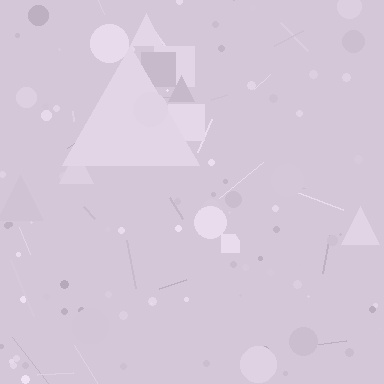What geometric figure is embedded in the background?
A triangle is embedded in the background.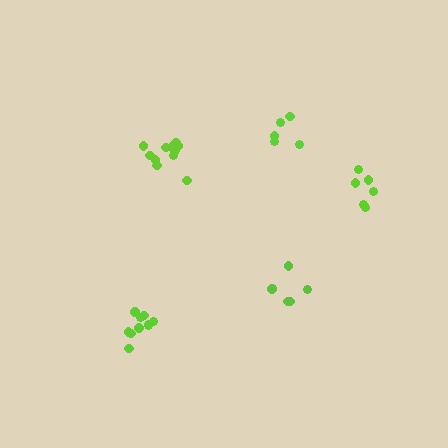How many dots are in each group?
Group 1: 11 dots, Group 2: 10 dots, Group 3: 5 dots, Group 4: 6 dots, Group 5: 6 dots (38 total).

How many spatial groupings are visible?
There are 5 spatial groupings.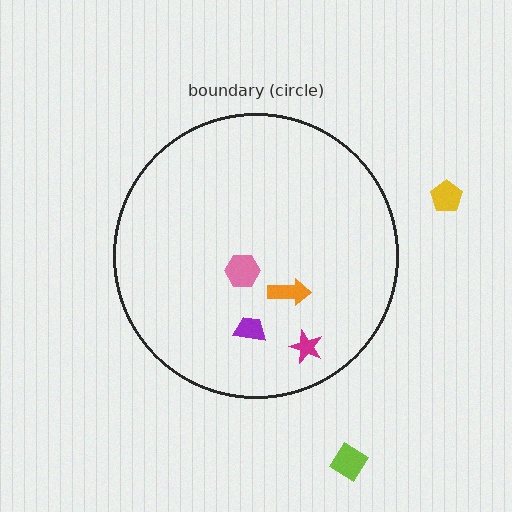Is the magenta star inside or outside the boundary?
Inside.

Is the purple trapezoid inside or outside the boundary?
Inside.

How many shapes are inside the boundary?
4 inside, 2 outside.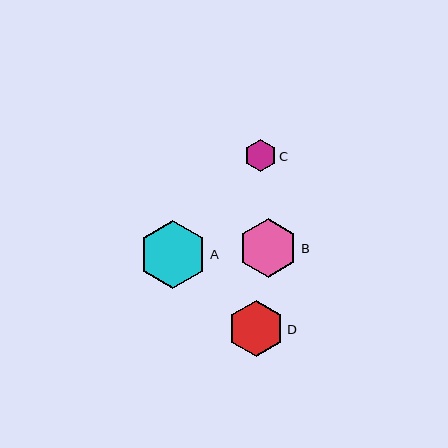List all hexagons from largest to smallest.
From largest to smallest: A, B, D, C.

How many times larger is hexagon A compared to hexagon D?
Hexagon A is approximately 1.2 times the size of hexagon D.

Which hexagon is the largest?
Hexagon A is the largest with a size of approximately 68 pixels.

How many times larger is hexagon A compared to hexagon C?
Hexagon A is approximately 2.1 times the size of hexagon C.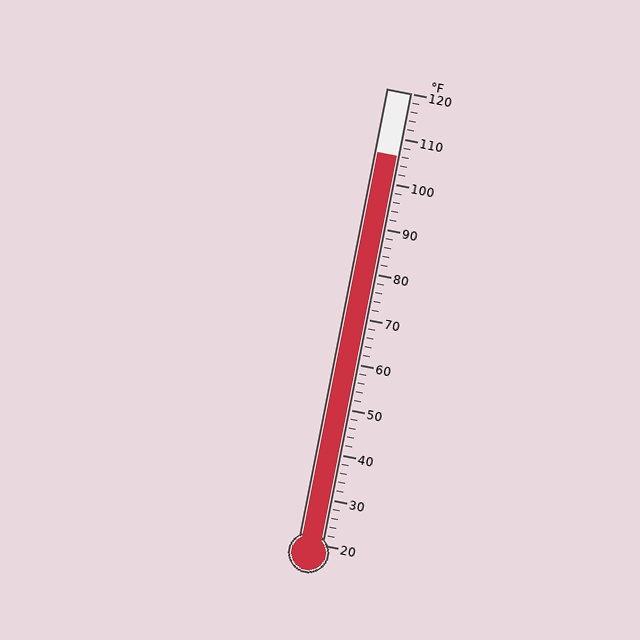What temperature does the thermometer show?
The thermometer shows approximately 106°F.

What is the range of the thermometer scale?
The thermometer scale ranges from 20°F to 120°F.